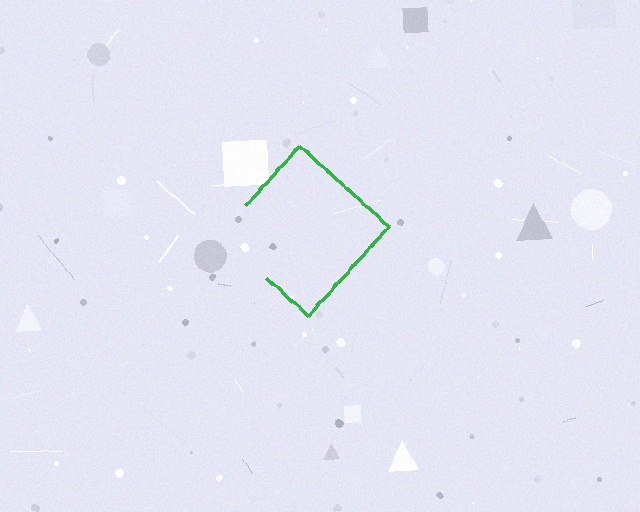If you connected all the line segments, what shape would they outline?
They would outline a diamond.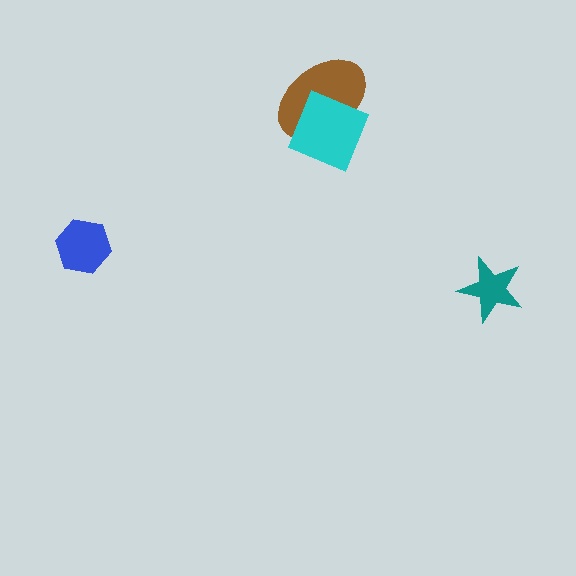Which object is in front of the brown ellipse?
The cyan square is in front of the brown ellipse.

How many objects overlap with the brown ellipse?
1 object overlaps with the brown ellipse.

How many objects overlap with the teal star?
0 objects overlap with the teal star.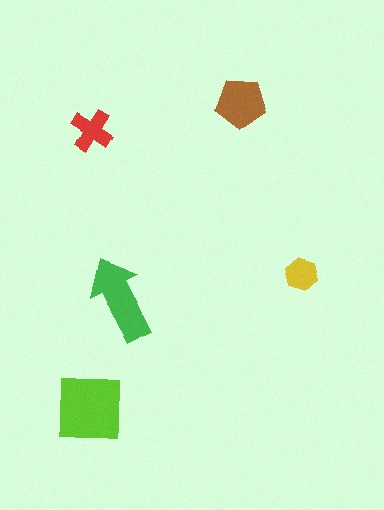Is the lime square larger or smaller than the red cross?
Larger.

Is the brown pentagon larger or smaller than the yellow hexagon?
Larger.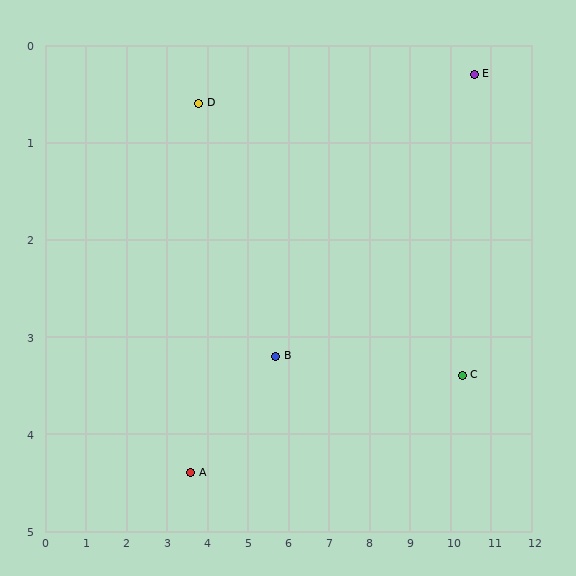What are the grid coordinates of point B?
Point B is at approximately (5.7, 3.2).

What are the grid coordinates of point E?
Point E is at approximately (10.6, 0.3).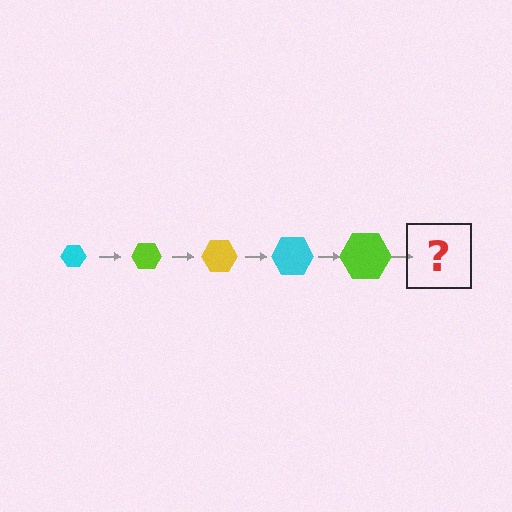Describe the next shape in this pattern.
It should be a yellow hexagon, larger than the previous one.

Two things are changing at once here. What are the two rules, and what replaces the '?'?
The two rules are that the hexagon grows larger each step and the color cycles through cyan, lime, and yellow. The '?' should be a yellow hexagon, larger than the previous one.